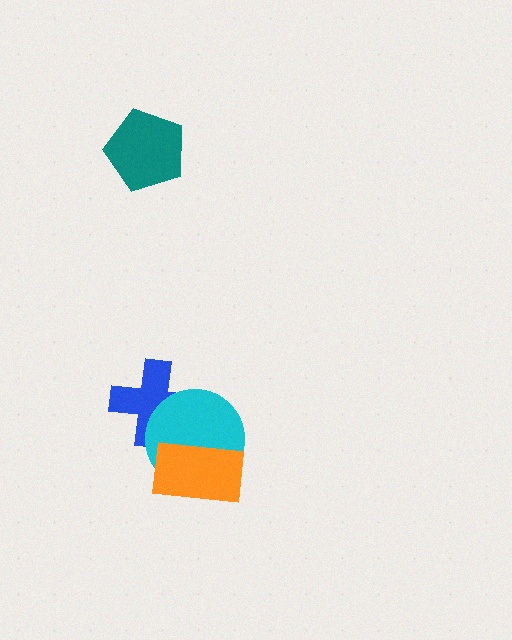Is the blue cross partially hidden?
Yes, it is partially covered by another shape.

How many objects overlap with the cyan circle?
2 objects overlap with the cyan circle.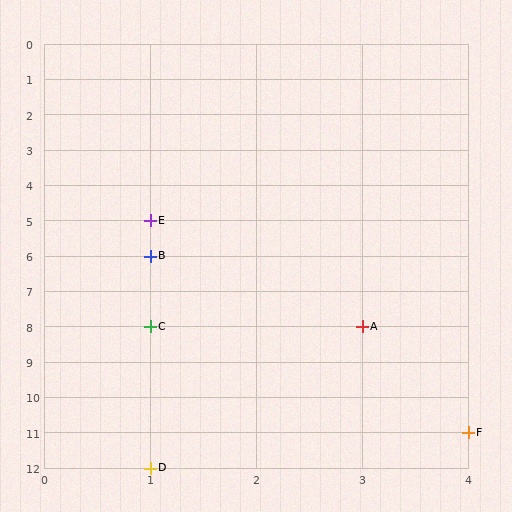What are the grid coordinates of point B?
Point B is at grid coordinates (1, 6).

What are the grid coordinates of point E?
Point E is at grid coordinates (1, 5).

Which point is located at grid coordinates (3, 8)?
Point A is at (3, 8).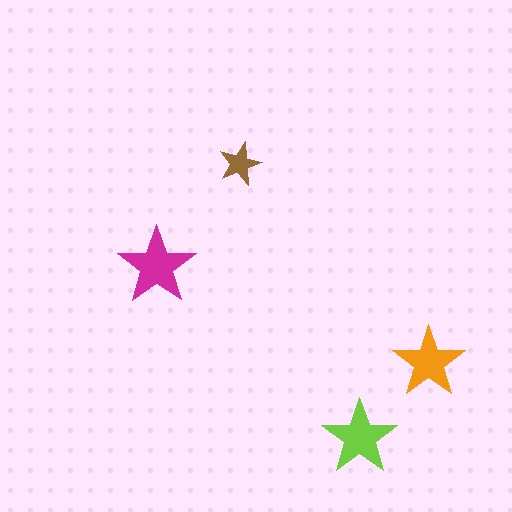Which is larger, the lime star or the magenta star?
The magenta one.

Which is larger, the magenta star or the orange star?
The magenta one.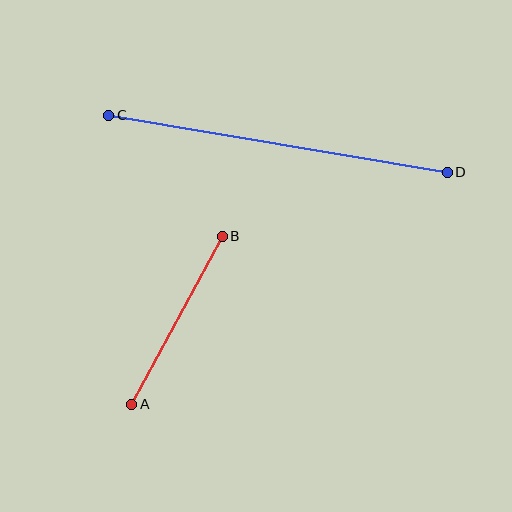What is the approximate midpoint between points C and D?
The midpoint is at approximately (278, 144) pixels.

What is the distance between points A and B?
The distance is approximately 191 pixels.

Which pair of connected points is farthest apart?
Points C and D are farthest apart.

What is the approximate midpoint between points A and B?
The midpoint is at approximately (177, 320) pixels.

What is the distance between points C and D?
The distance is approximately 343 pixels.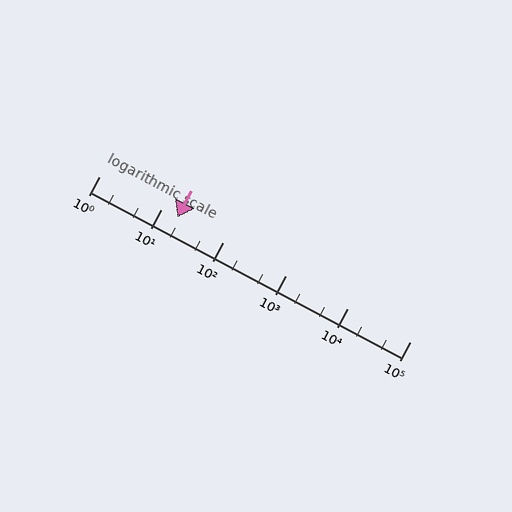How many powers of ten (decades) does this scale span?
The scale spans 5 decades, from 1 to 100000.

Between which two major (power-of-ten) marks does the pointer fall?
The pointer is between 10 and 100.